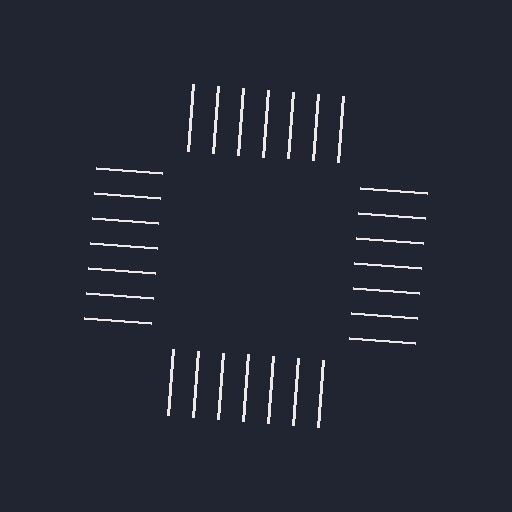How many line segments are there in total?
28 — 7 along each of the 4 edges.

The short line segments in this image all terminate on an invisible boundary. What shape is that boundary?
An illusory square — the line segments terminate on its edges but no continuous stroke is drawn.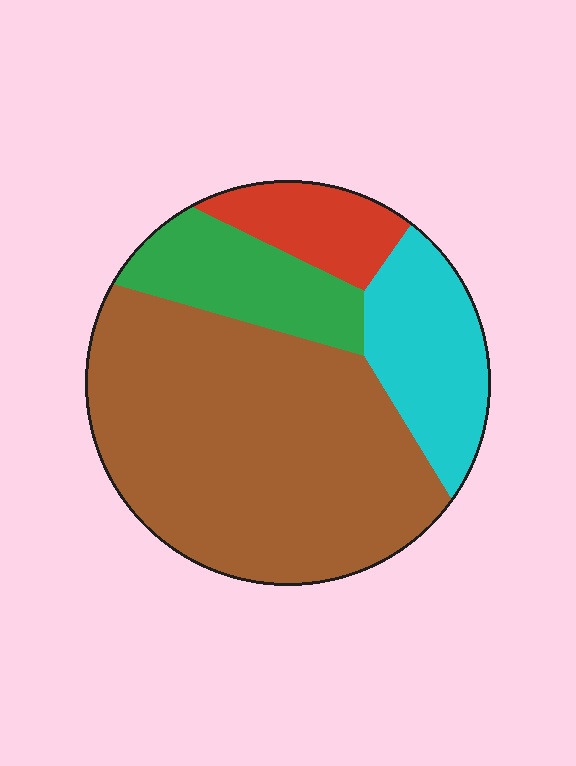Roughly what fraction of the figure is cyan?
Cyan covers around 15% of the figure.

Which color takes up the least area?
Red, at roughly 10%.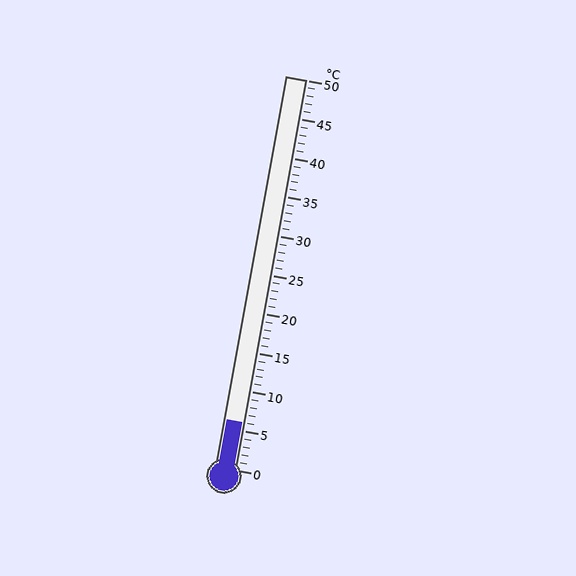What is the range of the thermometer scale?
The thermometer scale ranges from 0°C to 50°C.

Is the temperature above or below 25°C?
The temperature is below 25°C.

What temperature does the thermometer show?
The thermometer shows approximately 6°C.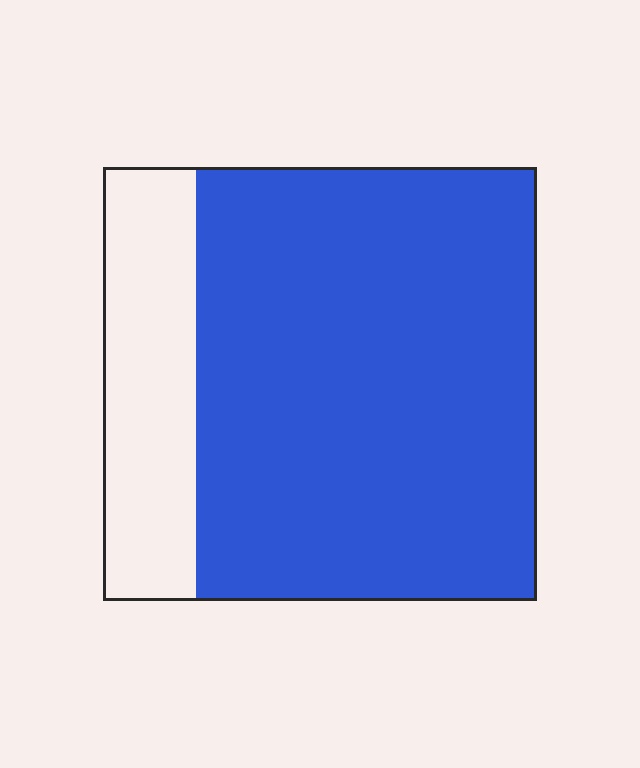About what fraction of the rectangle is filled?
About four fifths (4/5).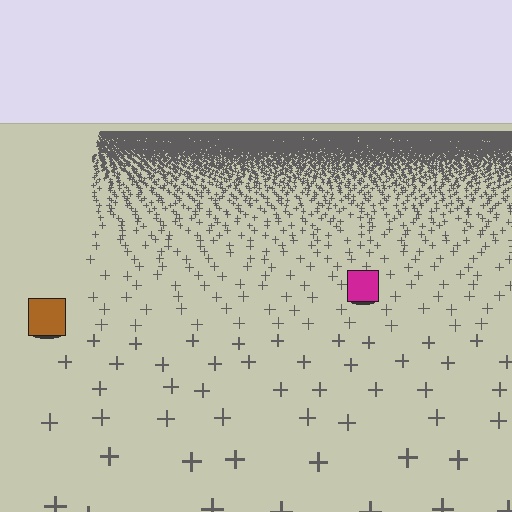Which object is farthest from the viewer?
The magenta square is farthest from the viewer. It appears smaller and the ground texture around it is denser.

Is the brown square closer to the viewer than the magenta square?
Yes. The brown square is closer — you can tell from the texture gradient: the ground texture is coarser near it.